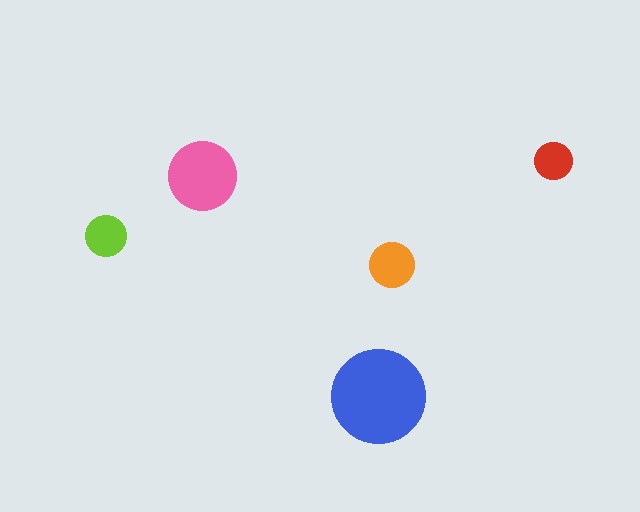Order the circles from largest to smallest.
the blue one, the pink one, the orange one, the lime one, the red one.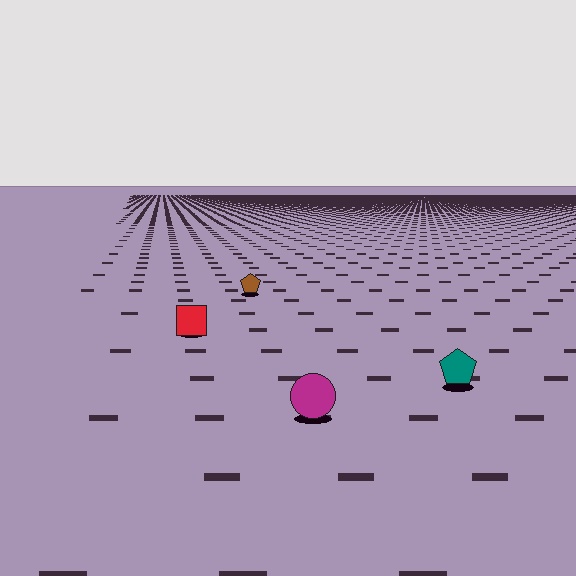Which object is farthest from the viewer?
The brown pentagon is farthest from the viewer. It appears smaller and the ground texture around it is denser.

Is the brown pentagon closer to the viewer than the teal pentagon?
No. The teal pentagon is closer — you can tell from the texture gradient: the ground texture is coarser near it.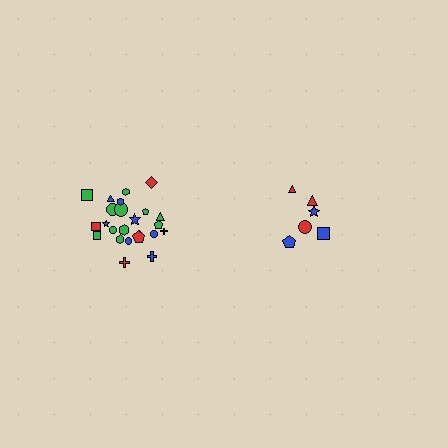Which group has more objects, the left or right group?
The left group.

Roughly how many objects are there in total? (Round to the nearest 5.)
Roughly 30 objects in total.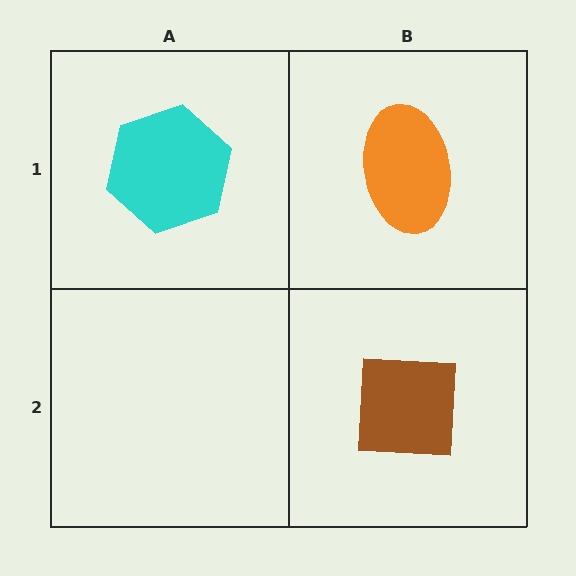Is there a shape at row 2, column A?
No, that cell is empty.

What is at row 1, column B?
An orange ellipse.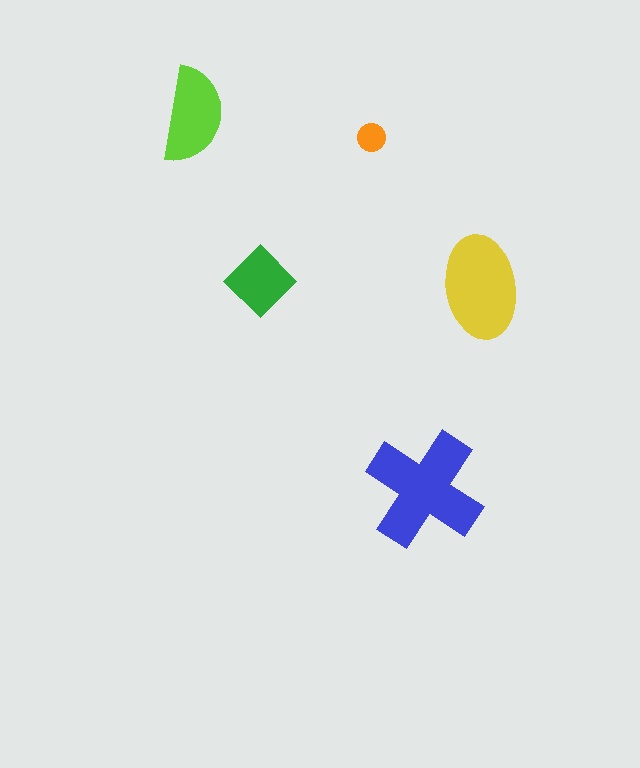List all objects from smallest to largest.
The orange circle, the green diamond, the lime semicircle, the yellow ellipse, the blue cross.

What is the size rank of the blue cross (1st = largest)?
1st.